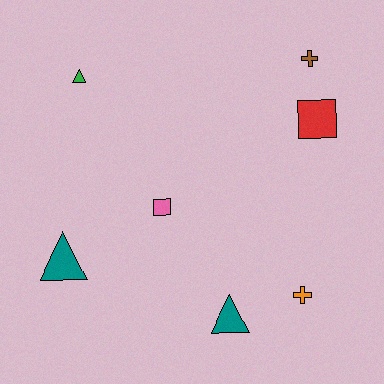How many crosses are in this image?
There are 2 crosses.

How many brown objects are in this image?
There is 1 brown object.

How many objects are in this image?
There are 7 objects.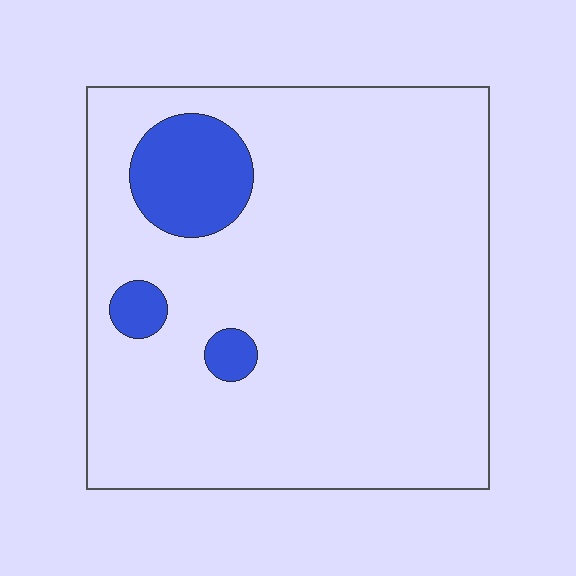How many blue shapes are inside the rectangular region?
3.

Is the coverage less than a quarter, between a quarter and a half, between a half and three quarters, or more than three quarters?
Less than a quarter.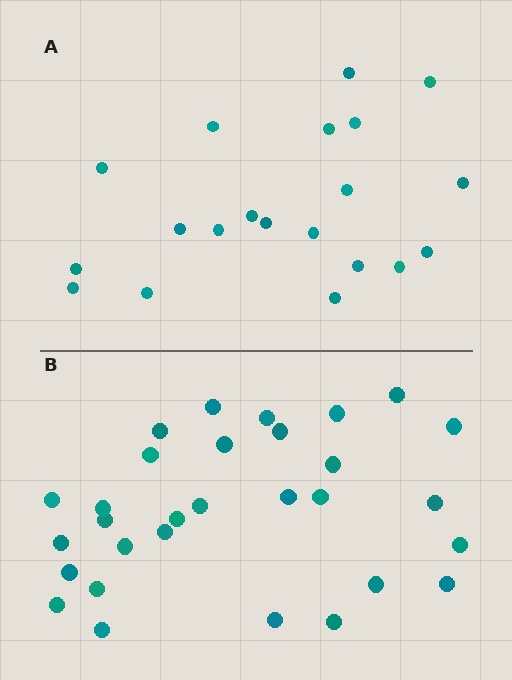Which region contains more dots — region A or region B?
Region B (the bottom region) has more dots.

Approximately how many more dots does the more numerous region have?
Region B has roughly 10 or so more dots than region A.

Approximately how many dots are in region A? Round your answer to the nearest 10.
About 20 dots.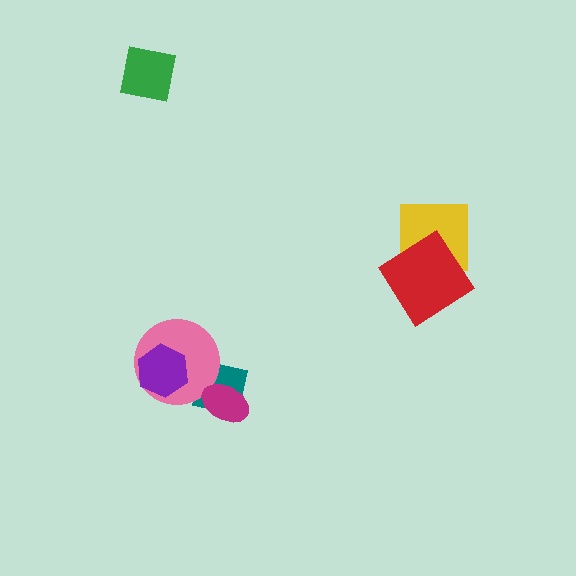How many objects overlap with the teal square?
2 objects overlap with the teal square.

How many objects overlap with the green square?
0 objects overlap with the green square.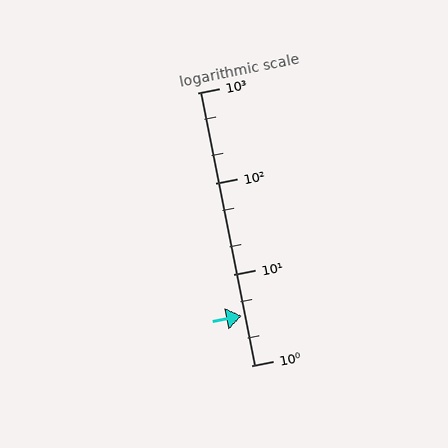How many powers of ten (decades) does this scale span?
The scale spans 3 decades, from 1 to 1000.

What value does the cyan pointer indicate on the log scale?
The pointer indicates approximately 3.5.